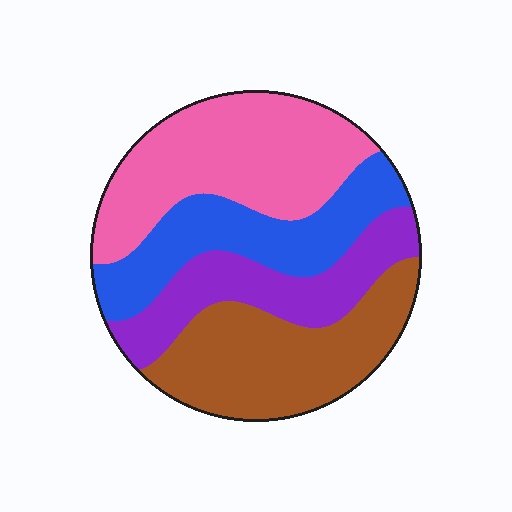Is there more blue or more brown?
Brown.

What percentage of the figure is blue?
Blue takes up about one fifth (1/5) of the figure.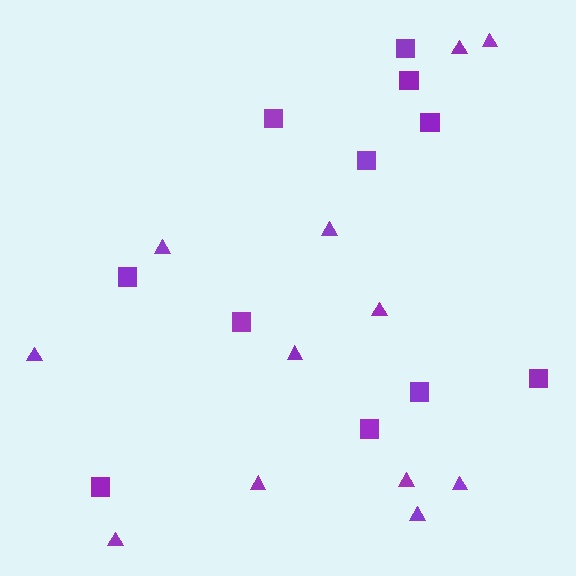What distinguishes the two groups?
There are 2 groups: one group of triangles (12) and one group of squares (11).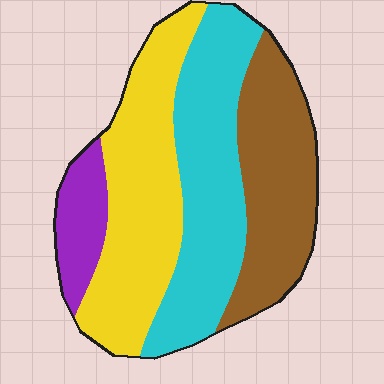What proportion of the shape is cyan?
Cyan covers around 30% of the shape.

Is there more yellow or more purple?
Yellow.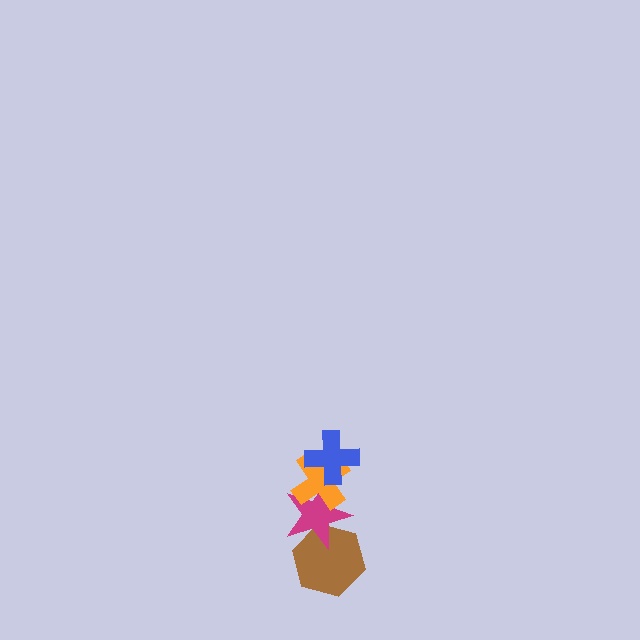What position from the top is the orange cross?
The orange cross is 2nd from the top.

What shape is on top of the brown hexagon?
The magenta star is on top of the brown hexagon.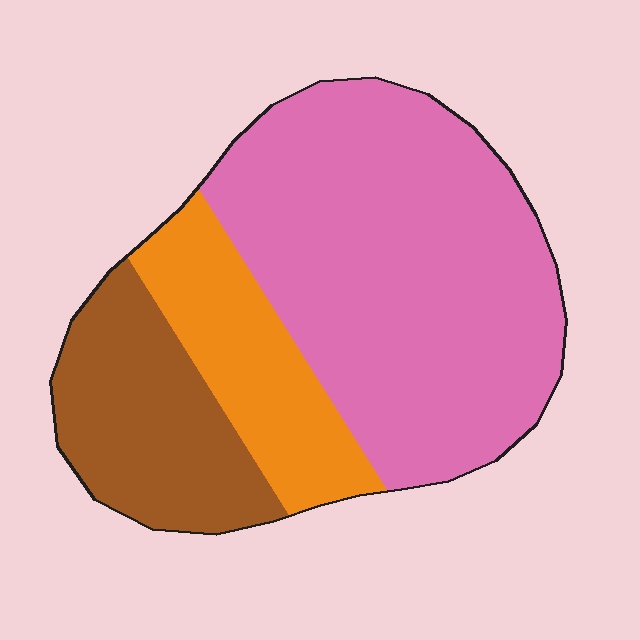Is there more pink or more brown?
Pink.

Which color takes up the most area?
Pink, at roughly 60%.